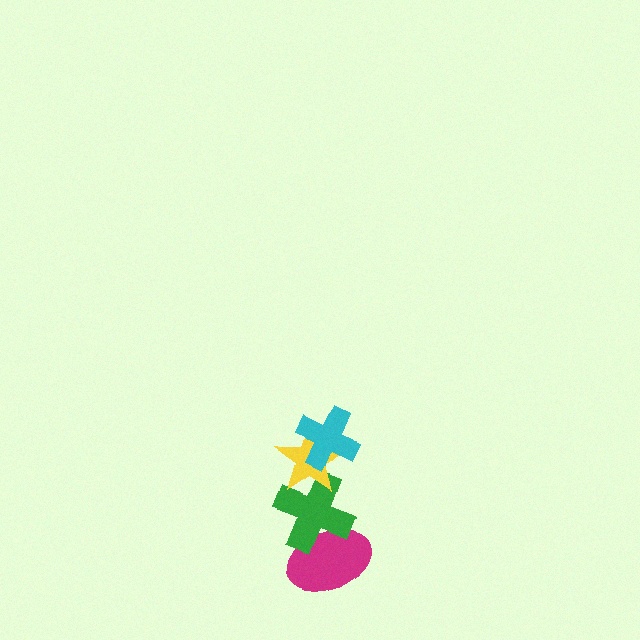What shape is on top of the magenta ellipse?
The green cross is on top of the magenta ellipse.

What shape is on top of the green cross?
The yellow star is on top of the green cross.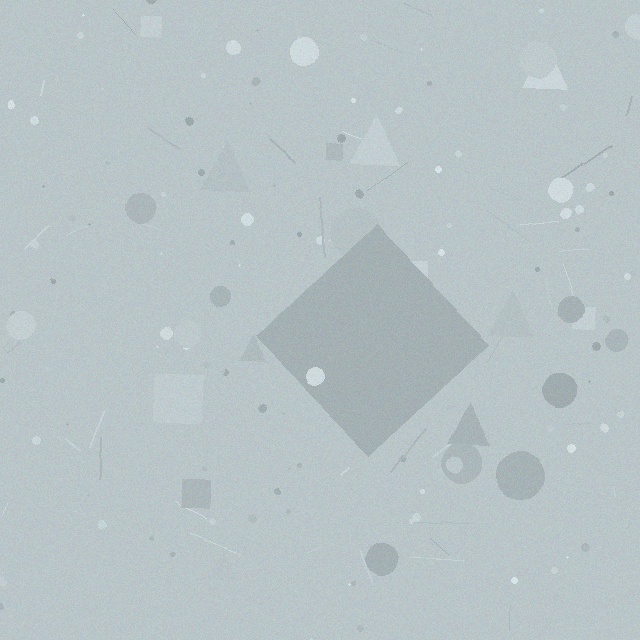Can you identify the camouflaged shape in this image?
The camouflaged shape is a diamond.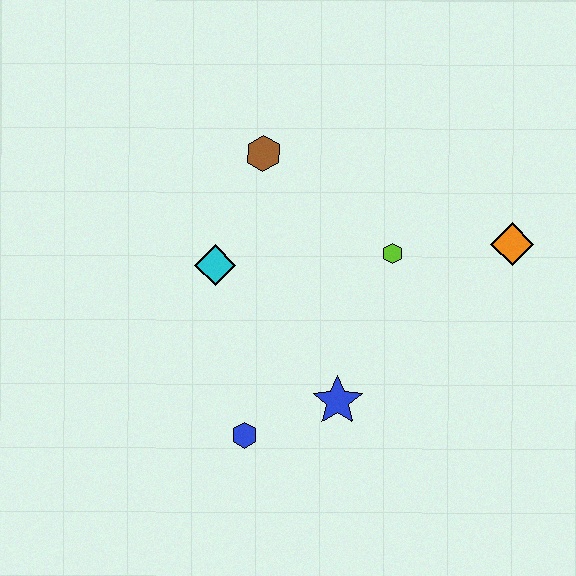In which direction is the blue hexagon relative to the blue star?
The blue hexagon is to the left of the blue star.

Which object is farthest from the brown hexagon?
The blue hexagon is farthest from the brown hexagon.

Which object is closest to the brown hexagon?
The cyan diamond is closest to the brown hexagon.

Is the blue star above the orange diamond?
No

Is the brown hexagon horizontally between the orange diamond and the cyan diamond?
Yes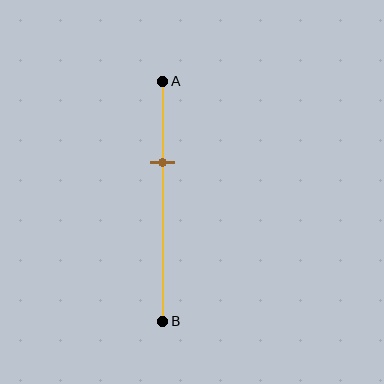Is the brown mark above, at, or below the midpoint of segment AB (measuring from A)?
The brown mark is above the midpoint of segment AB.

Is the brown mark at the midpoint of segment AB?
No, the mark is at about 35% from A, not at the 50% midpoint.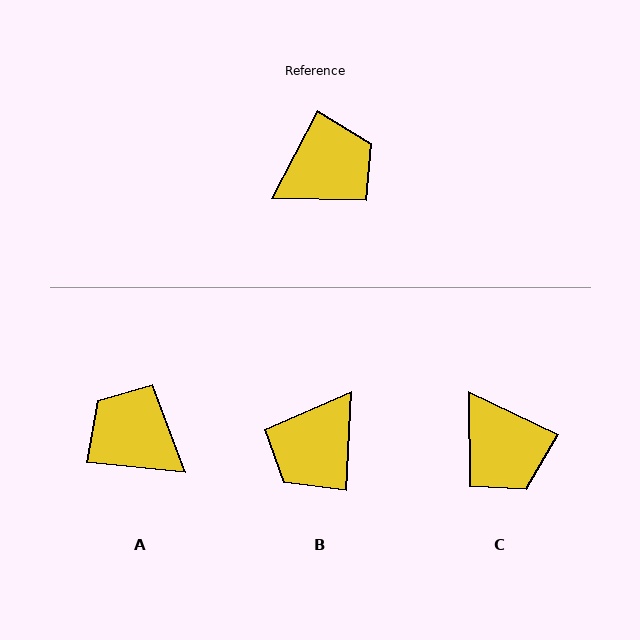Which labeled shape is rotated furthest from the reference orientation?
B, about 155 degrees away.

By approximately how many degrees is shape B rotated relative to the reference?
Approximately 155 degrees clockwise.